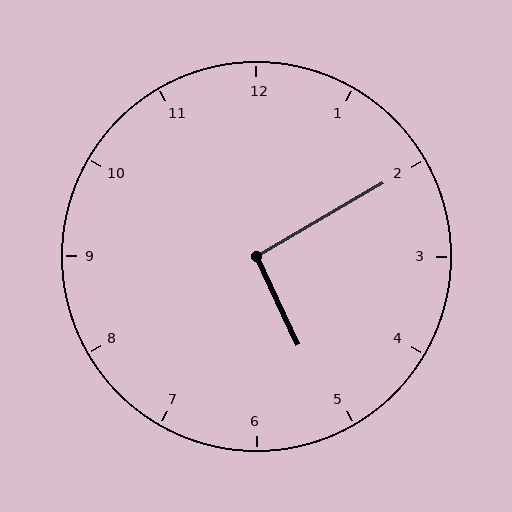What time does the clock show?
5:10.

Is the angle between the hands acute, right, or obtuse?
It is right.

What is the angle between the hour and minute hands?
Approximately 95 degrees.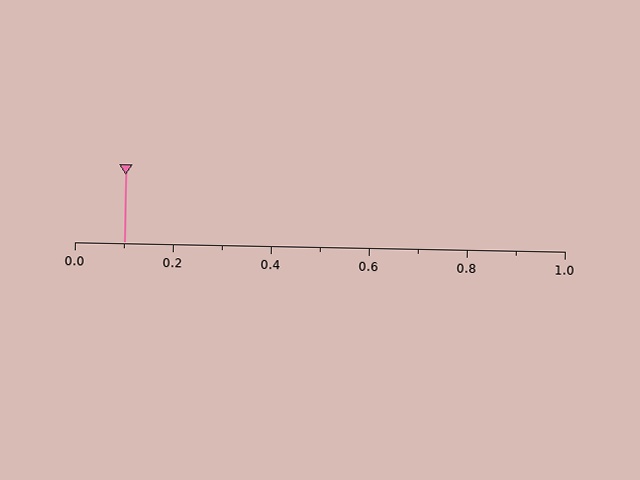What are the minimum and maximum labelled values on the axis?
The axis runs from 0.0 to 1.0.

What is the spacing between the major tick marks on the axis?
The major ticks are spaced 0.2 apart.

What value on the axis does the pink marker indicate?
The marker indicates approximately 0.1.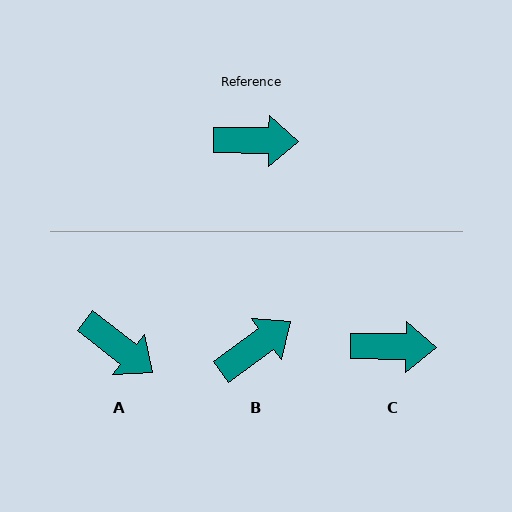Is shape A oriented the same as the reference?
No, it is off by about 37 degrees.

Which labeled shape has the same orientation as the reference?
C.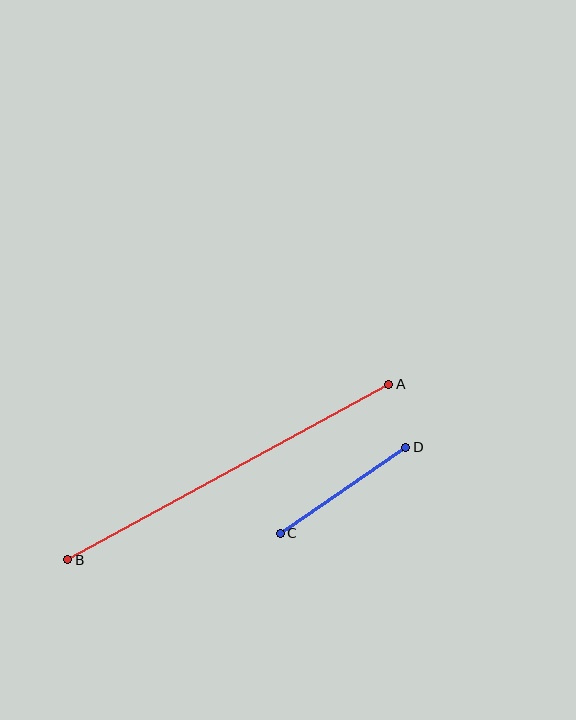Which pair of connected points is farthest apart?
Points A and B are farthest apart.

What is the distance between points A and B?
The distance is approximately 366 pixels.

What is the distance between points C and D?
The distance is approximately 152 pixels.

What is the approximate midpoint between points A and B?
The midpoint is at approximately (228, 472) pixels.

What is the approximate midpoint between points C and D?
The midpoint is at approximately (343, 490) pixels.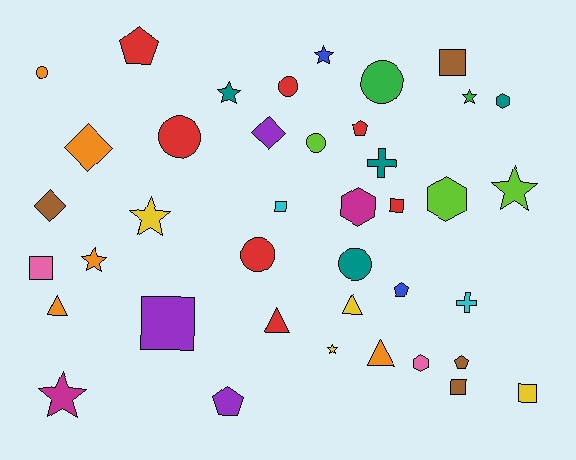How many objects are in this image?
There are 40 objects.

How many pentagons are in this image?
There are 5 pentagons.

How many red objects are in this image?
There are 7 red objects.